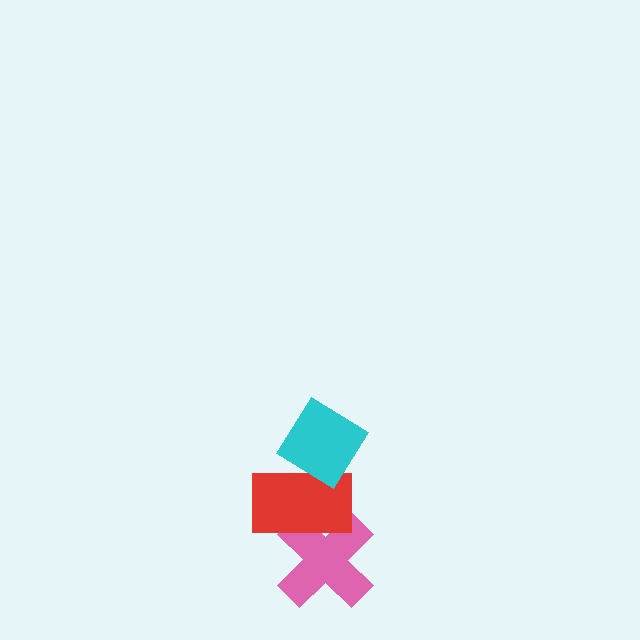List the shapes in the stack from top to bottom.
From top to bottom: the cyan diamond, the red rectangle, the pink cross.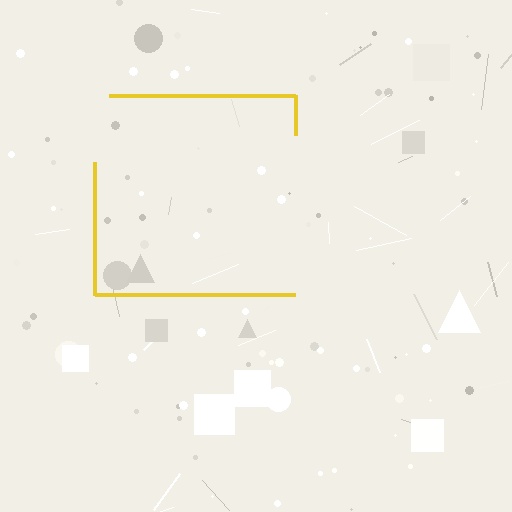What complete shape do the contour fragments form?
The contour fragments form a square.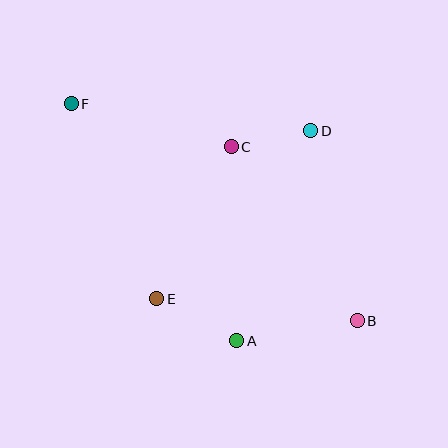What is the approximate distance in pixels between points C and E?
The distance between C and E is approximately 169 pixels.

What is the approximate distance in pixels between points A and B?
The distance between A and B is approximately 122 pixels.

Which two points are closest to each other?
Points C and D are closest to each other.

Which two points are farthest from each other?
Points B and F are farthest from each other.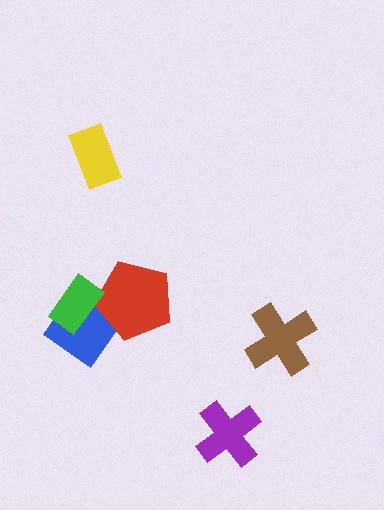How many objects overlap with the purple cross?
0 objects overlap with the purple cross.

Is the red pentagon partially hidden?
Yes, it is partially covered by another shape.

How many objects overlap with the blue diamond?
2 objects overlap with the blue diamond.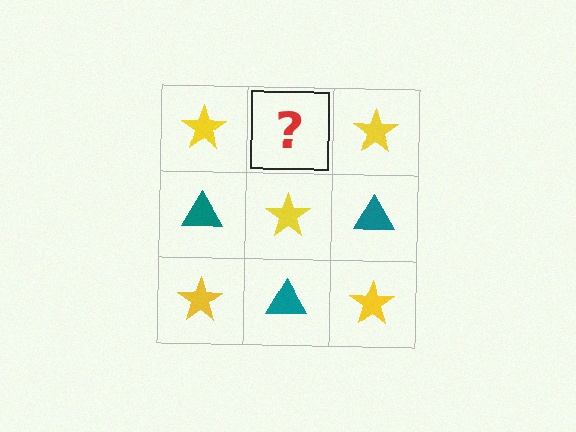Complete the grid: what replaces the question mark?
The question mark should be replaced with a teal triangle.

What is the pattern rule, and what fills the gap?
The rule is that it alternates yellow star and teal triangle in a checkerboard pattern. The gap should be filled with a teal triangle.